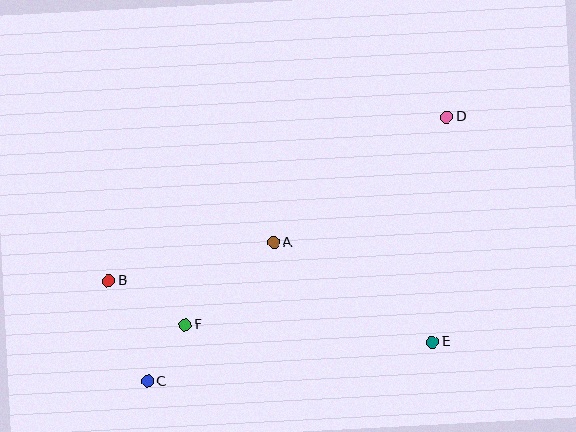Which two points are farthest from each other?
Points C and D are farthest from each other.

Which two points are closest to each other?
Points C and F are closest to each other.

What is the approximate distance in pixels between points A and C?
The distance between A and C is approximately 187 pixels.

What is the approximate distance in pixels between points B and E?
The distance between B and E is approximately 329 pixels.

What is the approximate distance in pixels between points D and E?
The distance between D and E is approximately 225 pixels.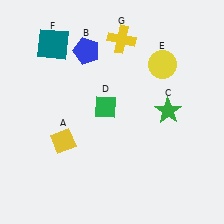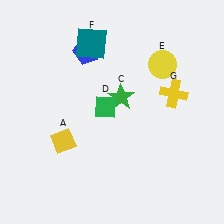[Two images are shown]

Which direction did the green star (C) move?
The green star (C) moved left.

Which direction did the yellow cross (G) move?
The yellow cross (G) moved down.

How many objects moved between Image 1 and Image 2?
3 objects moved between the two images.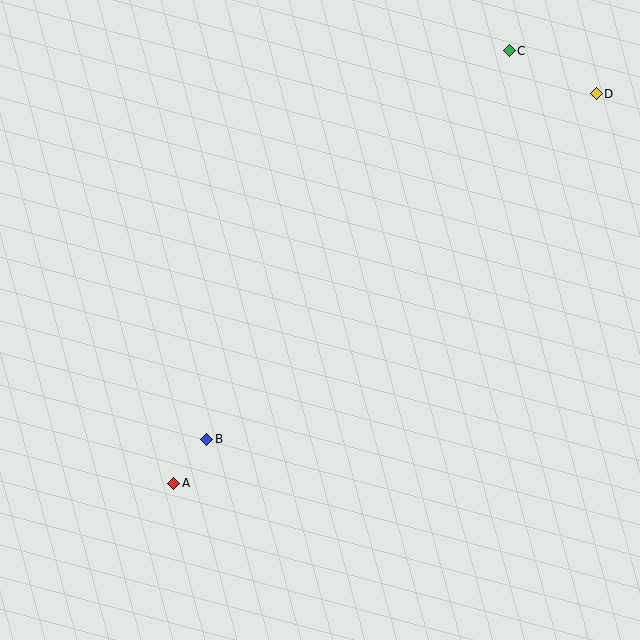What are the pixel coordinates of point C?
Point C is at (509, 51).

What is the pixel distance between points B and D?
The distance between B and D is 520 pixels.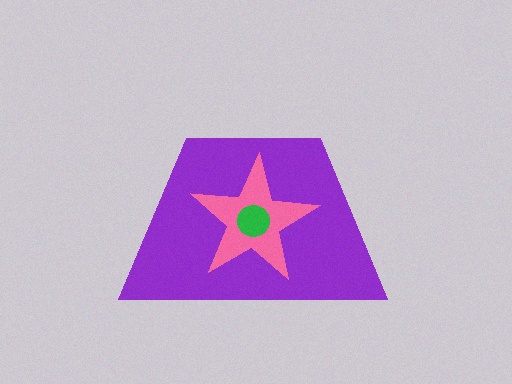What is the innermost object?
The green circle.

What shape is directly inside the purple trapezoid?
The pink star.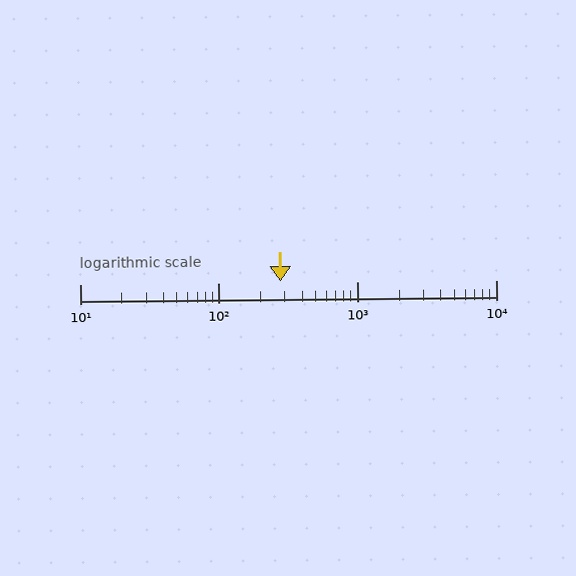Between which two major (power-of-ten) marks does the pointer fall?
The pointer is between 100 and 1000.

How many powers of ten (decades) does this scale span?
The scale spans 3 decades, from 10 to 10000.